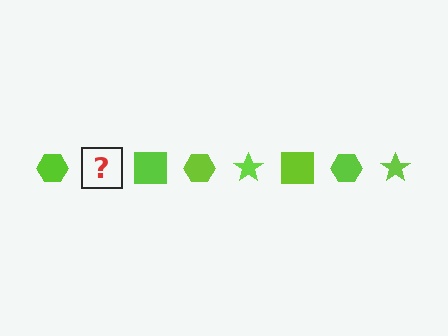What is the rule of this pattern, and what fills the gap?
The rule is that the pattern cycles through hexagon, star, square shapes in lime. The gap should be filled with a lime star.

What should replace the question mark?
The question mark should be replaced with a lime star.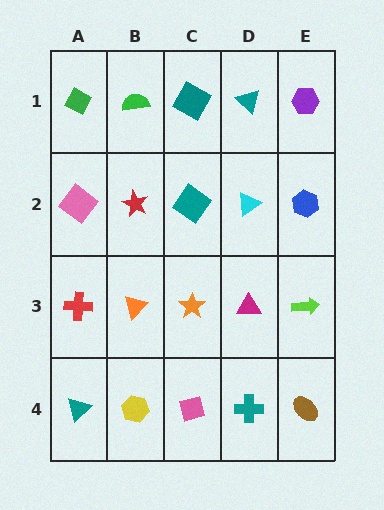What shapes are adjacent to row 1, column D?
A cyan triangle (row 2, column D), a teal square (row 1, column C), a purple hexagon (row 1, column E).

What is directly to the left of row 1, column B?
A green diamond.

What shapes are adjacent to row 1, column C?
A teal diamond (row 2, column C), a green semicircle (row 1, column B), a teal triangle (row 1, column D).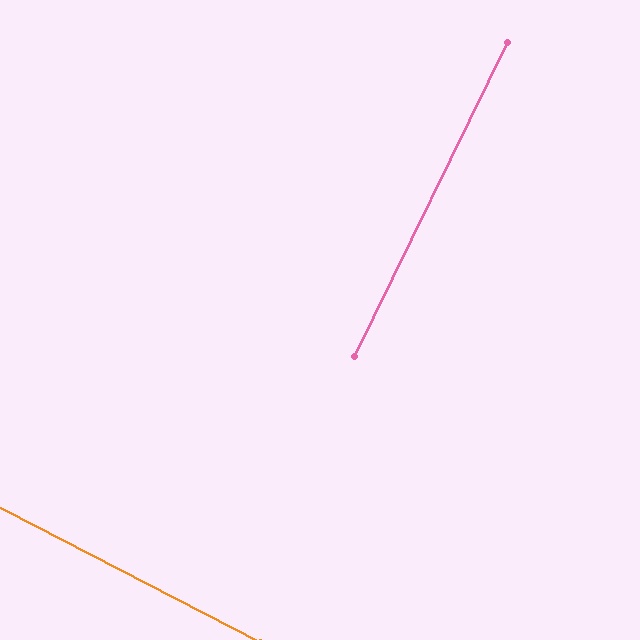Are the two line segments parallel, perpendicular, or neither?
Perpendicular — they meet at approximately 89°.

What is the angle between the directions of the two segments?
Approximately 89 degrees.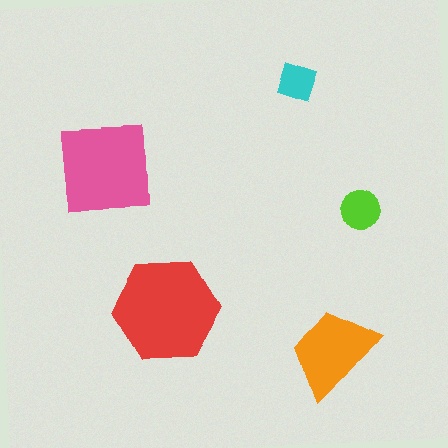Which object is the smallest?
The cyan diamond.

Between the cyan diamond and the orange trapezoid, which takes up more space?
The orange trapezoid.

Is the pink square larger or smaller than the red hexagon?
Smaller.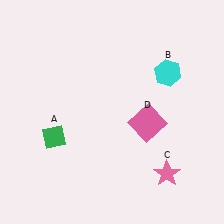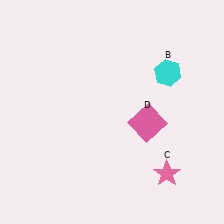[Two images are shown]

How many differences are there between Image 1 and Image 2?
There is 1 difference between the two images.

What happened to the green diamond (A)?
The green diamond (A) was removed in Image 2. It was in the bottom-left area of Image 1.